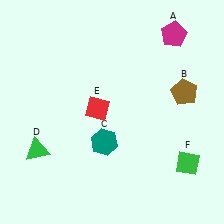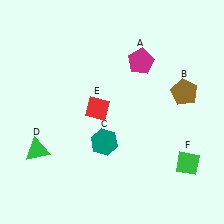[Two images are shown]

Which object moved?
The magenta pentagon (A) moved left.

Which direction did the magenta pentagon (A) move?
The magenta pentagon (A) moved left.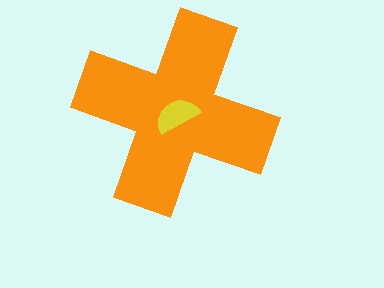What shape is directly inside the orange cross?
The yellow semicircle.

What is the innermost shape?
The yellow semicircle.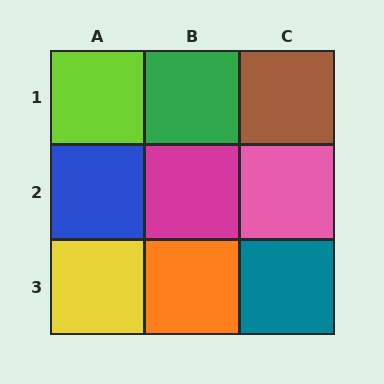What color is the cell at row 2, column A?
Blue.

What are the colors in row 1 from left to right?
Lime, green, brown.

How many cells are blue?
1 cell is blue.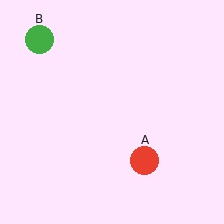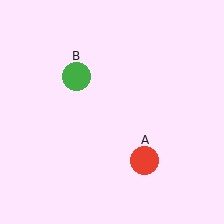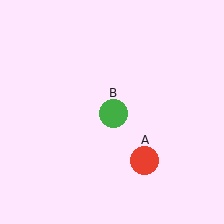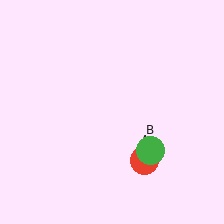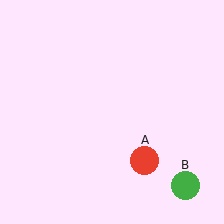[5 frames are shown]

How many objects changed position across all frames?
1 object changed position: green circle (object B).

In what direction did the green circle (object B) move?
The green circle (object B) moved down and to the right.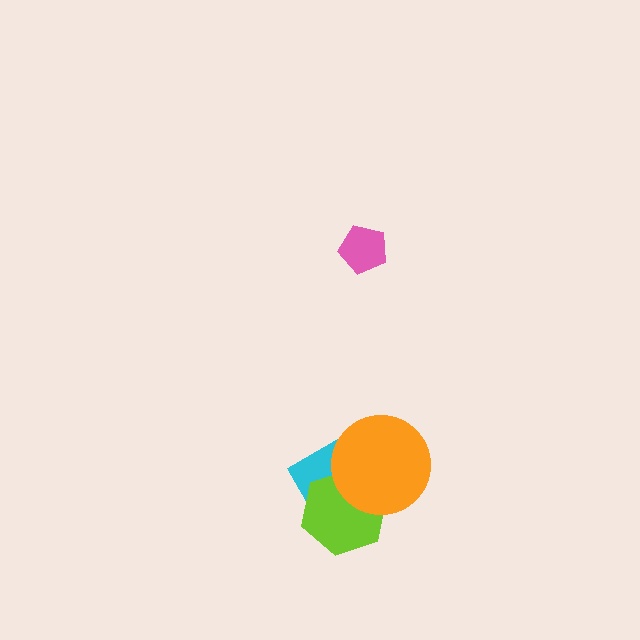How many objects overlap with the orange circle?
2 objects overlap with the orange circle.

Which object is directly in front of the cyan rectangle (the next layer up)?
The lime hexagon is directly in front of the cyan rectangle.